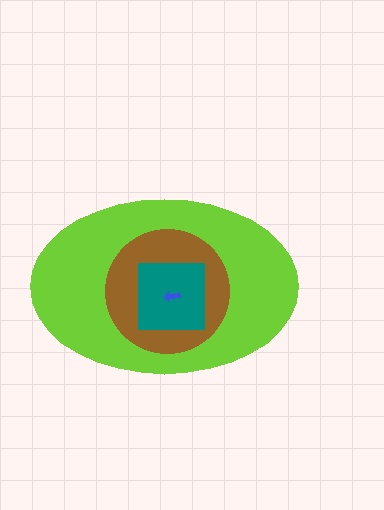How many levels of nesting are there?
4.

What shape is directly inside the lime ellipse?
The brown circle.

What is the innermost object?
The blue arrow.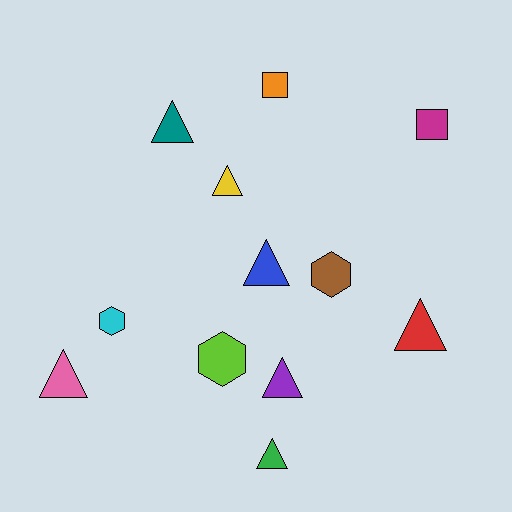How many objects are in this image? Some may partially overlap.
There are 12 objects.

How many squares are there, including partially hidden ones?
There are 2 squares.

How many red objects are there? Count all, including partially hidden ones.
There is 1 red object.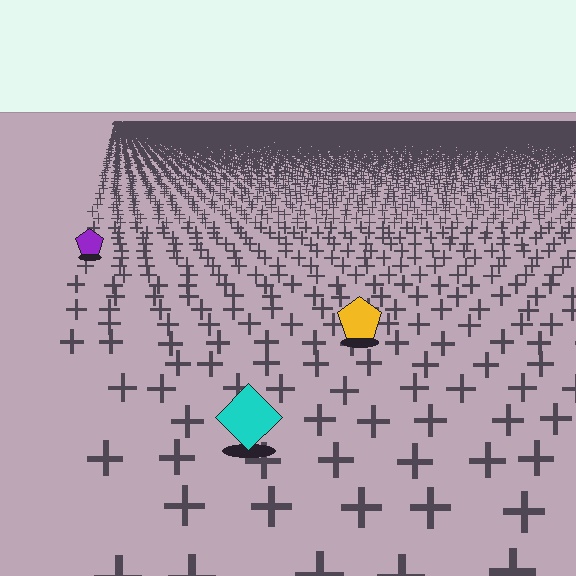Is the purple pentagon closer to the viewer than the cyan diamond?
No. The cyan diamond is closer — you can tell from the texture gradient: the ground texture is coarser near it.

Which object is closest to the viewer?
The cyan diamond is closest. The texture marks near it are larger and more spread out.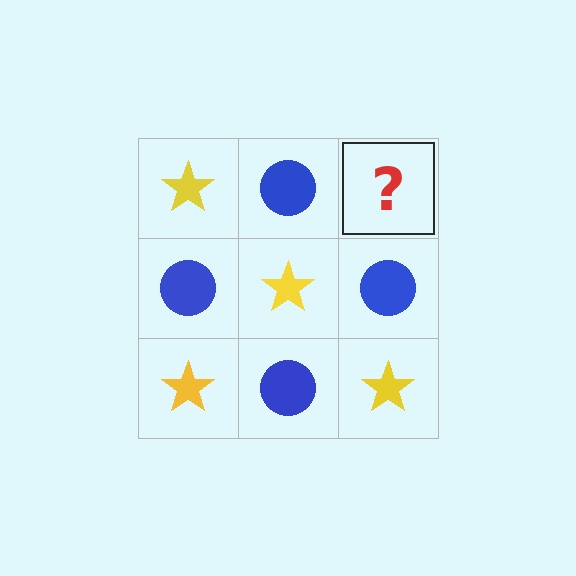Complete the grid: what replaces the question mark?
The question mark should be replaced with a yellow star.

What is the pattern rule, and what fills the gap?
The rule is that it alternates yellow star and blue circle in a checkerboard pattern. The gap should be filled with a yellow star.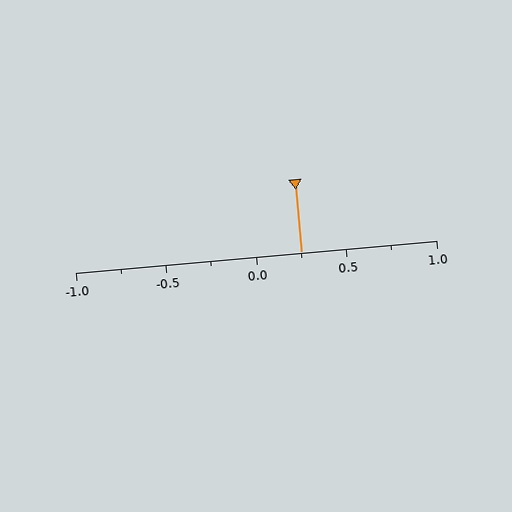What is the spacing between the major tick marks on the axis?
The major ticks are spaced 0.5 apart.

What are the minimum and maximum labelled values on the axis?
The axis runs from -1.0 to 1.0.